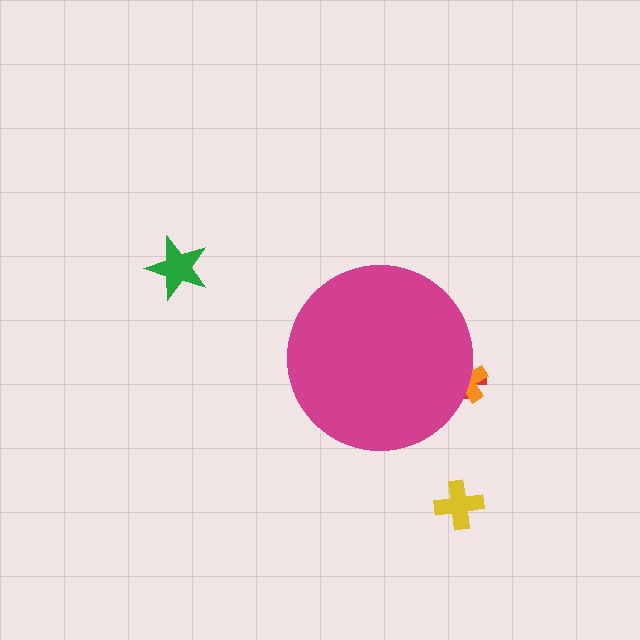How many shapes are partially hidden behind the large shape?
2 shapes are partially hidden.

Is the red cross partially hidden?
Yes, the red cross is partially hidden behind the magenta circle.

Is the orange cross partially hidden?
Yes, the orange cross is partially hidden behind the magenta circle.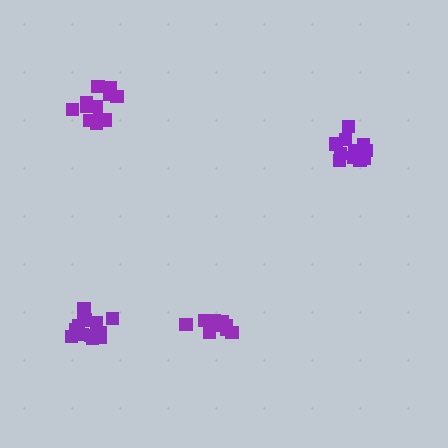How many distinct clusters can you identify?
There are 4 distinct clusters.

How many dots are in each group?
Group 1: 13 dots, Group 2: 14 dots, Group 3: 12 dots, Group 4: 9 dots (48 total).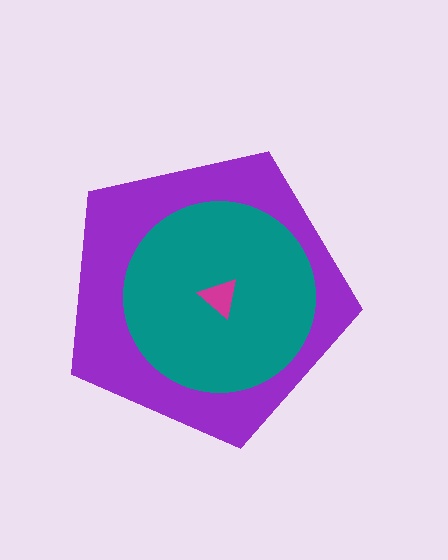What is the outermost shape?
The purple pentagon.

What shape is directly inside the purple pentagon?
The teal circle.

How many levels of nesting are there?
3.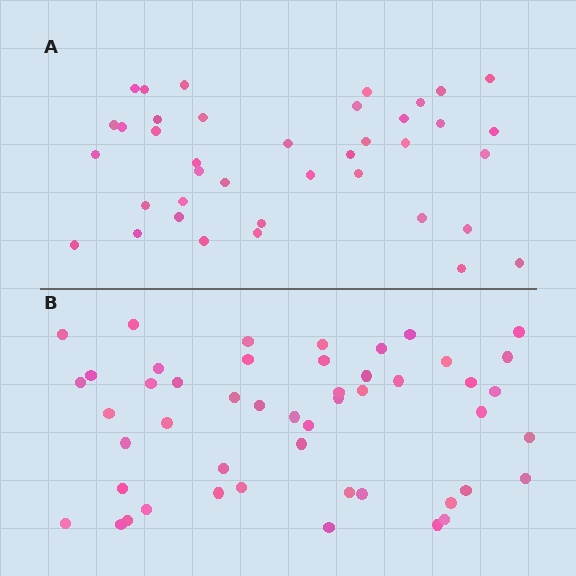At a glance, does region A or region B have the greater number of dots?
Region B (the bottom region) has more dots.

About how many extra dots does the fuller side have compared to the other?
Region B has roughly 10 or so more dots than region A.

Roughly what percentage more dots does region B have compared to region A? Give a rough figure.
About 25% more.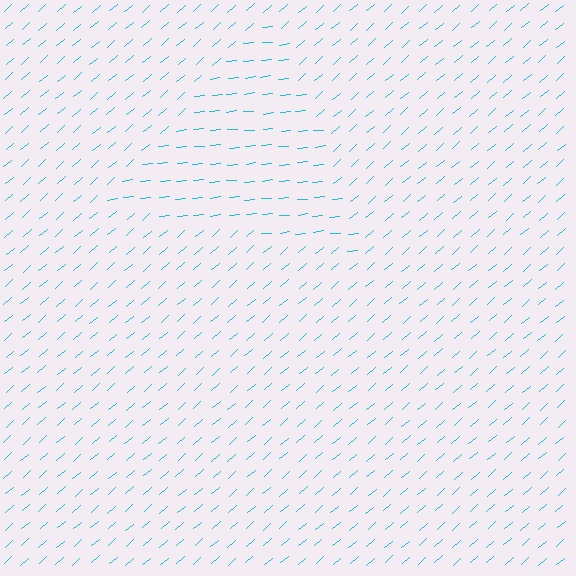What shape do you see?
I see a triangle.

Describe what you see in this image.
The image is filled with small cyan line segments. A triangle region in the image has lines oriented differently from the surrounding lines, creating a visible texture boundary.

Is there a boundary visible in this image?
Yes, there is a texture boundary formed by a change in line orientation.